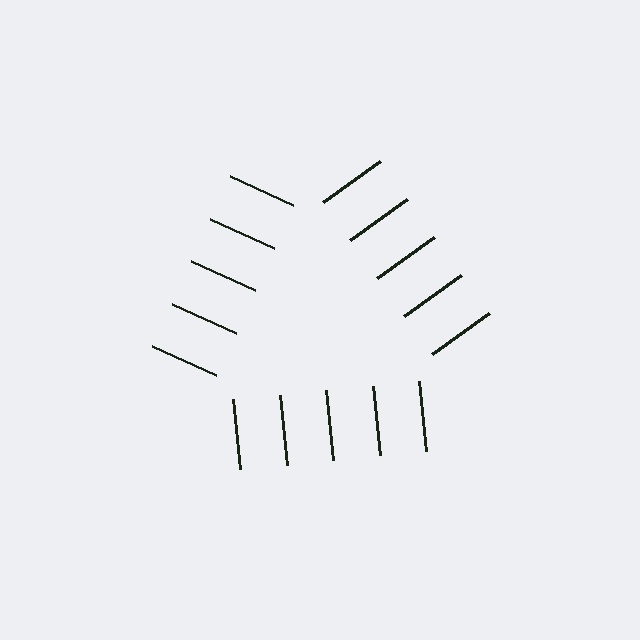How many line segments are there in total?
15 — 5 along each of the 3 edges.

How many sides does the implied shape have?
3 sides — the line-ends trace a triangle.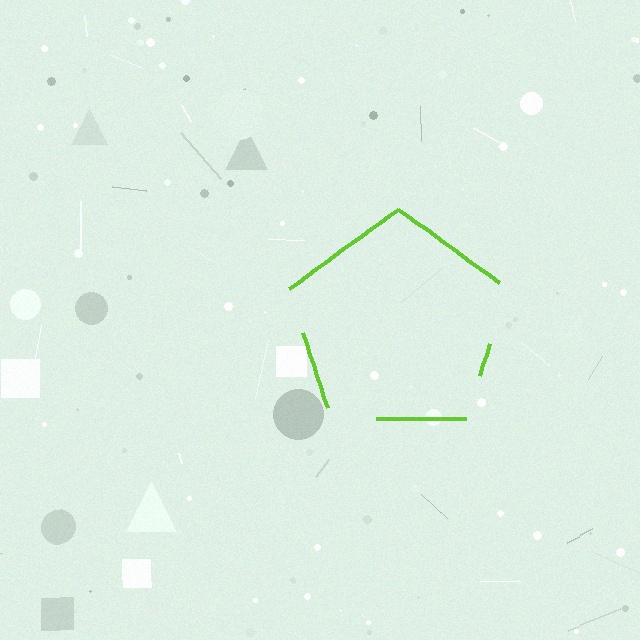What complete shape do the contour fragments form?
The contour fragments form a pentagon.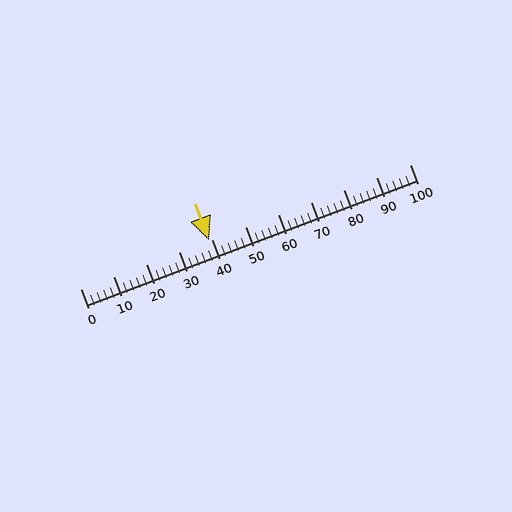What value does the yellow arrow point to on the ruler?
The yellow arrow points to approximately 39.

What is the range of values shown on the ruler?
The ruler shows values from 0 to 100.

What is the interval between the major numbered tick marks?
The major tick marks are spaced 10 units apart.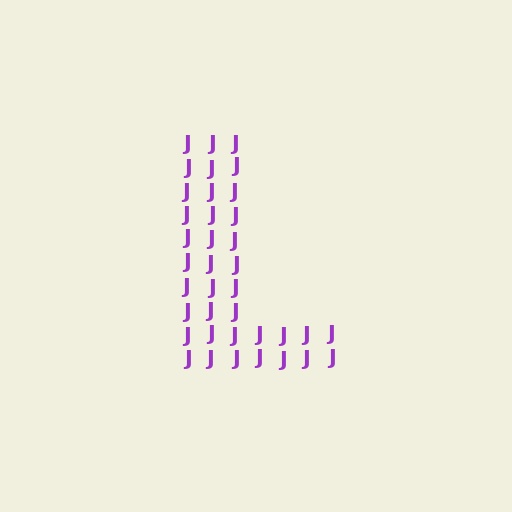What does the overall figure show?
The overall figure shows the letter L.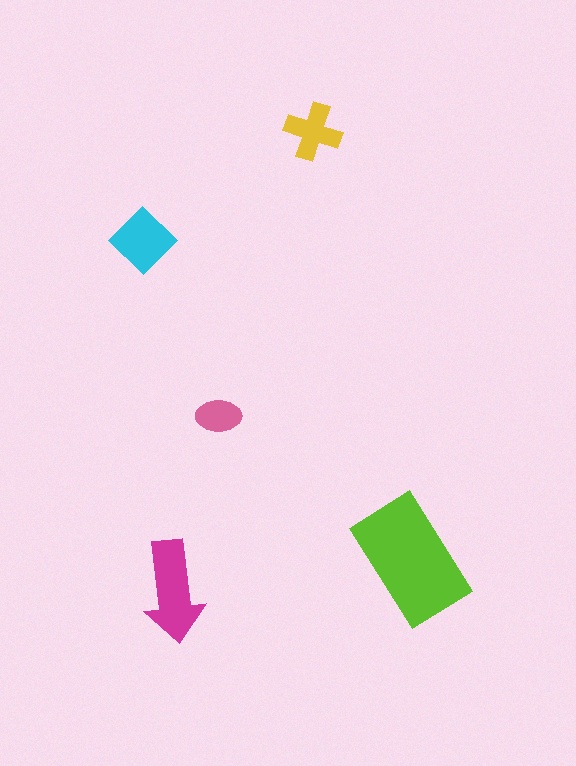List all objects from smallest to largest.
The pink ellipse, the yellow cross, the cyan diamond, the magenta arrow, the lime rectangle.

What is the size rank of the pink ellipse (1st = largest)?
5th.